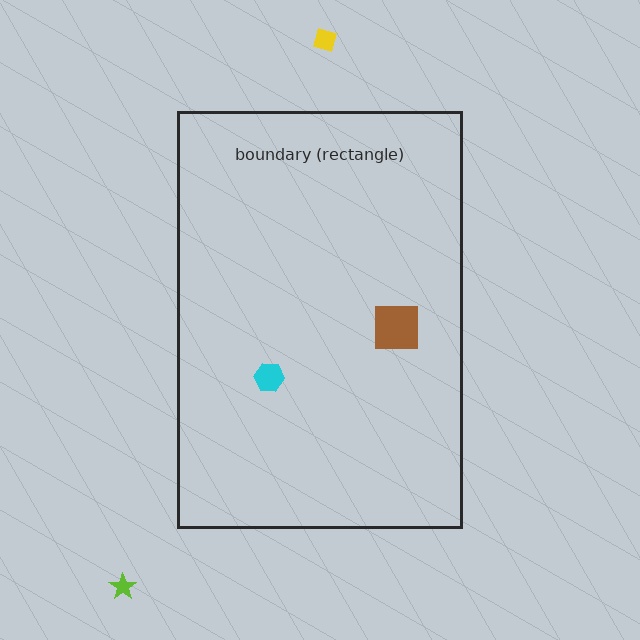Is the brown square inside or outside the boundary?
Inside.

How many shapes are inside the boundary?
2 inside, 2 outside.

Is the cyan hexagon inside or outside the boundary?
Inside.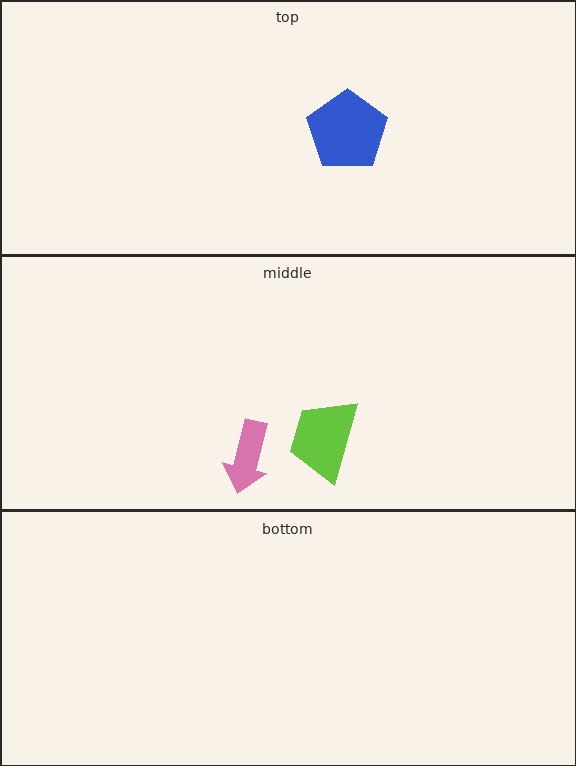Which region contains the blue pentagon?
The top region.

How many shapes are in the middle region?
2.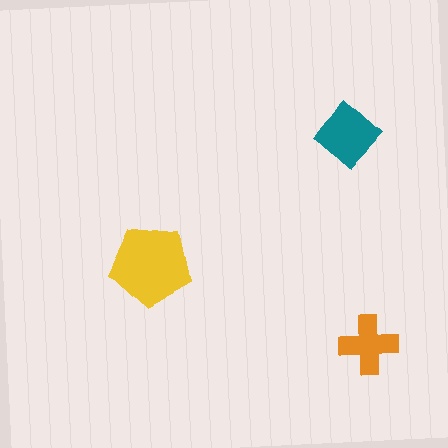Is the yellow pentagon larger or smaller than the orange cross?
Larger.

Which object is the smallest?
The orange cross.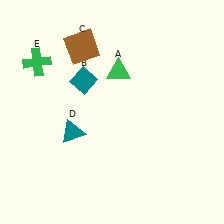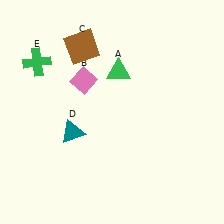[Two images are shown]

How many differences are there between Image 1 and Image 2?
There is 1 difference between the two images.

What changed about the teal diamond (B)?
In Image 1, B is teal. In Image 2, it changed to pink.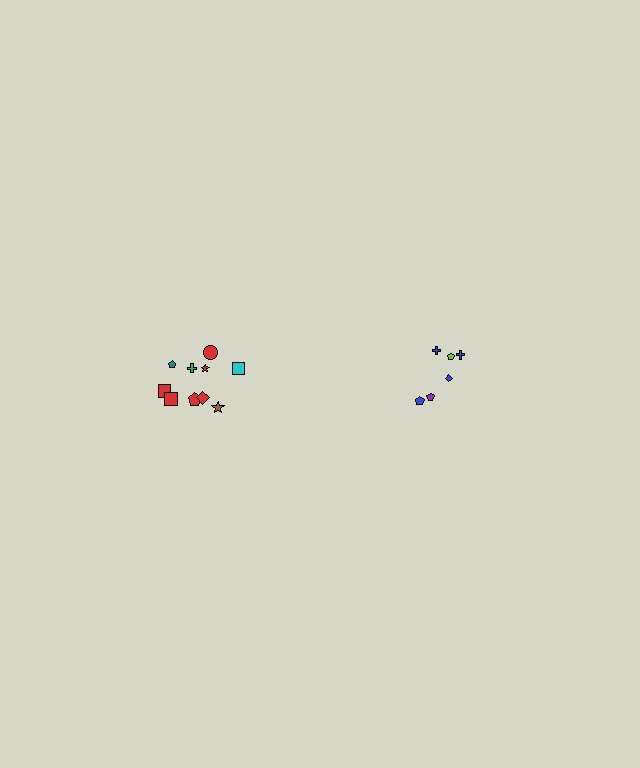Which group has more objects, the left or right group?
The left group.